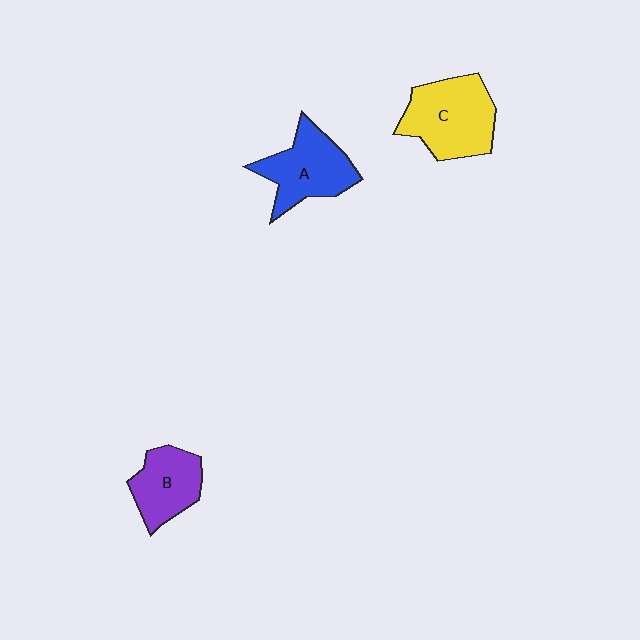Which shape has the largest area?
Shape C (yellow).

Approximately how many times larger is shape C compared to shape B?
Approximately 1.4 times.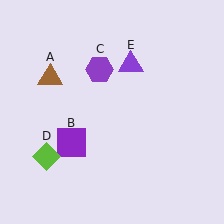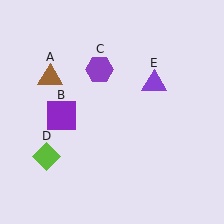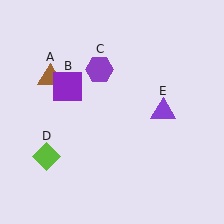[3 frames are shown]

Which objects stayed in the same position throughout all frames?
Brown triangle (object A) and purple hexagon (object C) and lime diamond (object D) remained stationary.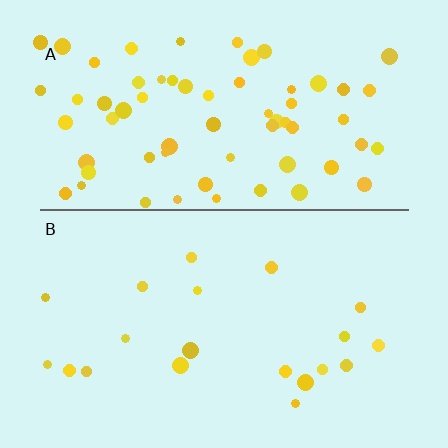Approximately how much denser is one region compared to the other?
Approximately 3.3× — region A over region B.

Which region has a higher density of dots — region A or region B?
A (the top).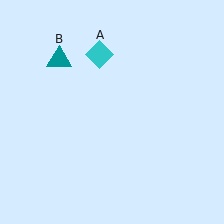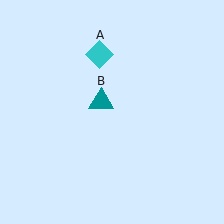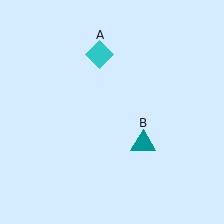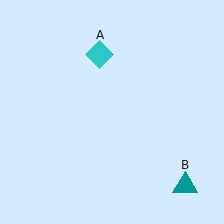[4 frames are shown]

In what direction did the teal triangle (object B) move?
The teal triangle (object B) moved down and to the right.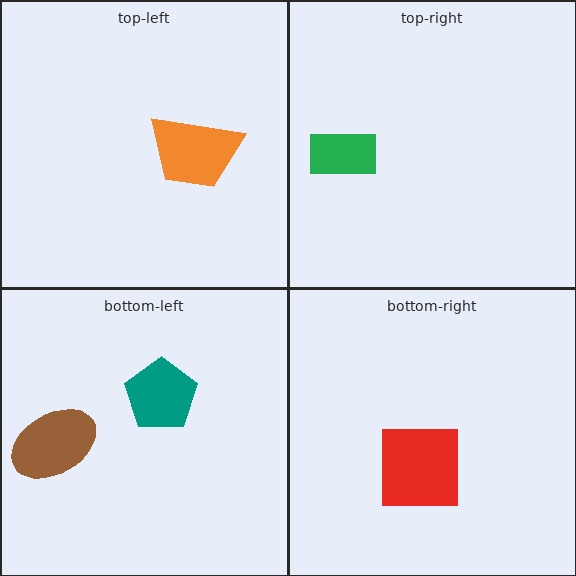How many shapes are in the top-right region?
1.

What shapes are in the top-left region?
The orange trapezoid.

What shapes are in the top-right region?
The green rectangle.